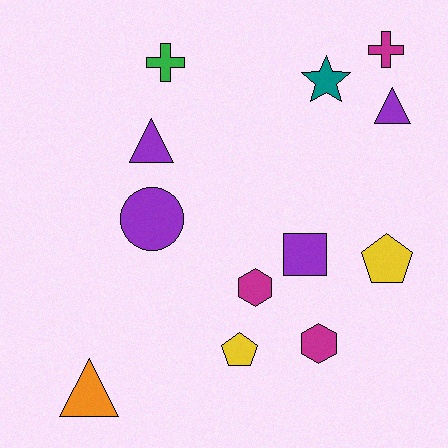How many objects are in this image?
There are 12 objects.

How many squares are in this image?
There is 1 square.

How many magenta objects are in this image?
There are 3 magenta objects.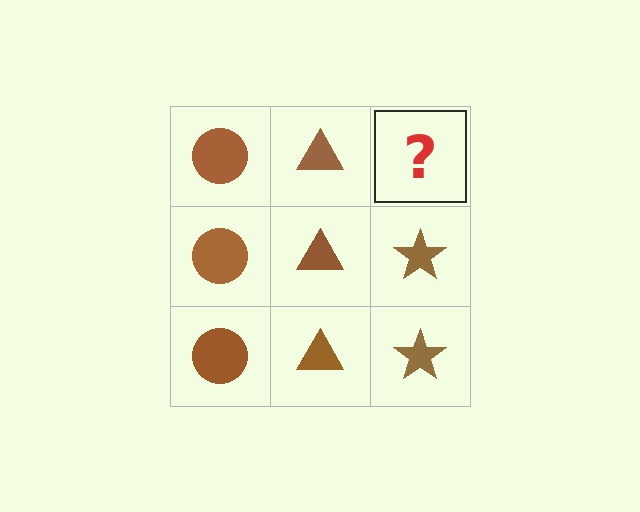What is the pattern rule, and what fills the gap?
The rule is that each column has a consistent shape. The gap should be filled with a brown star.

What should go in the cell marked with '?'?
The missing cell should contain a brown star.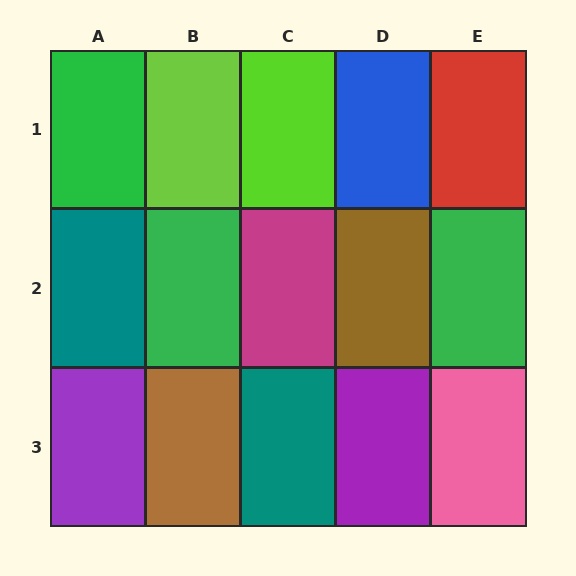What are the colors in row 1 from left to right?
Green, lime, lime, blue, red.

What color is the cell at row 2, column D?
Brown.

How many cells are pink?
1 cell is pink.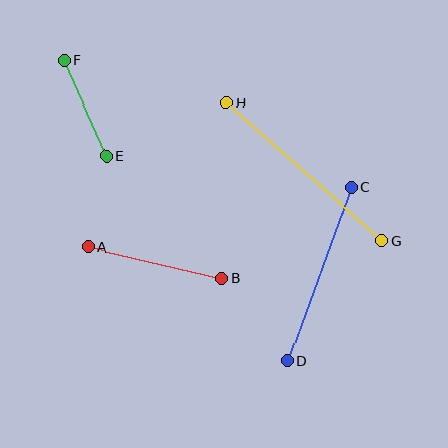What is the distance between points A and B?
The distance is approximately 137 pixels.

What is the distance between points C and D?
The distance is approximately 185 pixels.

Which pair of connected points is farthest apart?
Points G and H are farthest apart.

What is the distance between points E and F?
The distance is approximately 104 pixels.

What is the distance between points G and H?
The distance is approximately 208 pixels.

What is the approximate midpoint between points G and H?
The midpoint is at approximately (304, 172) pixels.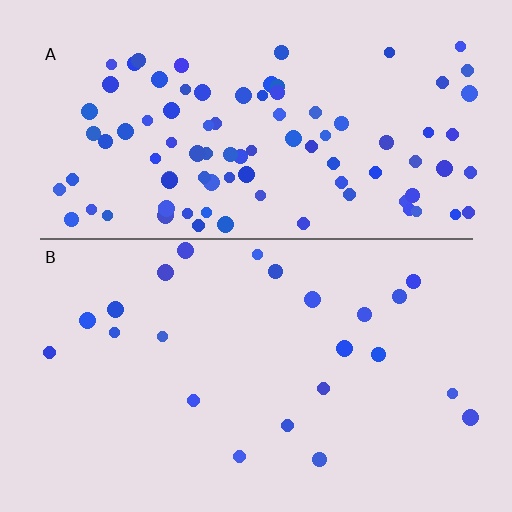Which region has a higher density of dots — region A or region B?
A (the top).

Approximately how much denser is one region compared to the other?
Approximately 4.1× — region A over region B.